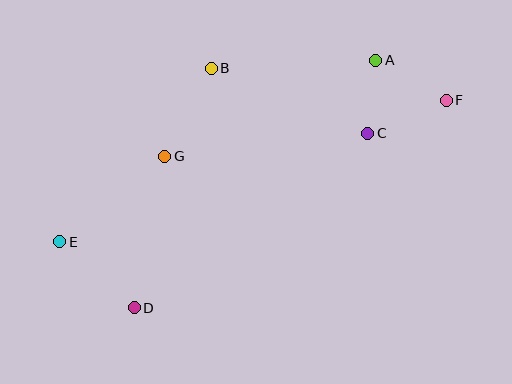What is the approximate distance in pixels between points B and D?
The distance between B and D is approximately 251 pixels.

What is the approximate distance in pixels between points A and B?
The distance between A and B is approximately 164 pixels.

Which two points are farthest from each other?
Points E and F are farthest from each other.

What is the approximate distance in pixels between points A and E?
The distance between A and E is approximately 364 pixels.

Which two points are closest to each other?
Points A and C are closest to each other.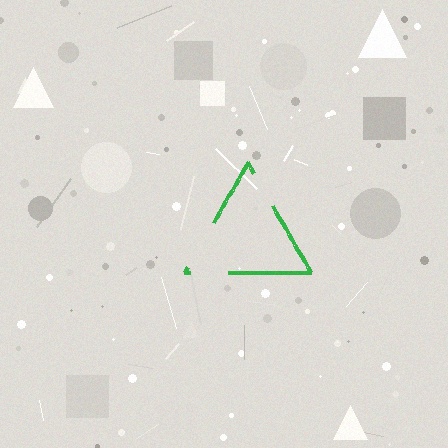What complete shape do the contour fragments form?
The contour fragments form a triangle.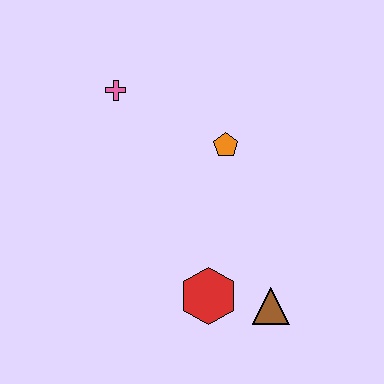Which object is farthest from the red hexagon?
The pink cross is farthest from the red hexagon.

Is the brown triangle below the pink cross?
Yes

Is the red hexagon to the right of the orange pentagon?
No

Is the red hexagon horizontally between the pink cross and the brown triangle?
Yes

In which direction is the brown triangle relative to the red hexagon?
The brown triangle is to the right of the red hexagon.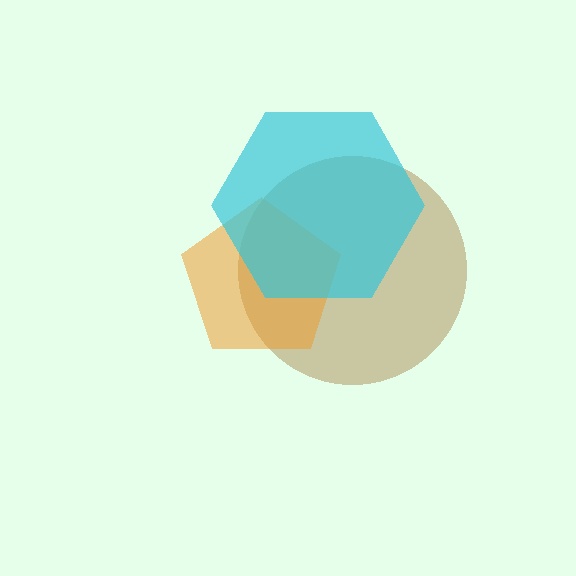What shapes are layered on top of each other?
The layered shapes are: a brown circle, an orange pentagon, a cyan hexagon.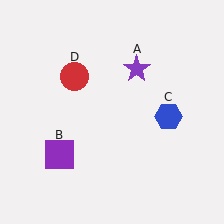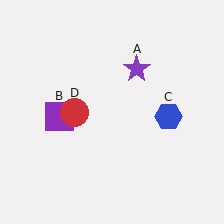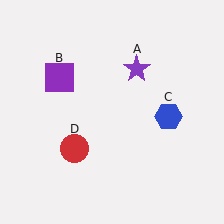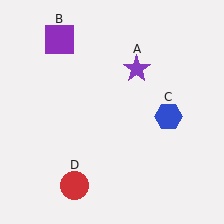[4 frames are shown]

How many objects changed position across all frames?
2 objects changed position: purple square (object B), red circle (object D).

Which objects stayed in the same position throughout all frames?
Purple star (object A) and blue hexagon (object C) remained stationary.